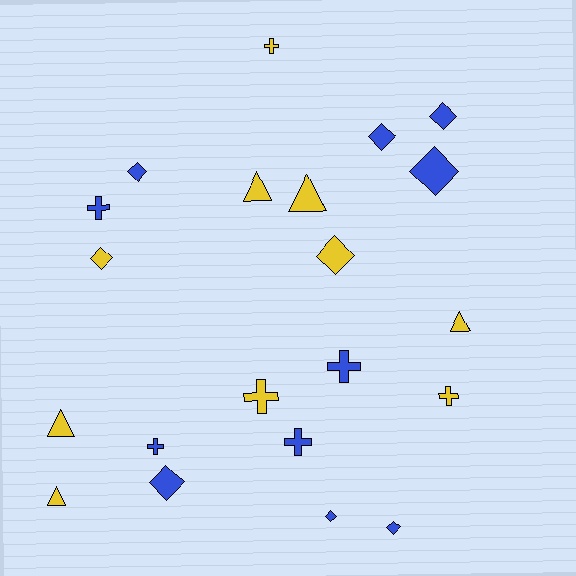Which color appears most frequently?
Blue, with 11 objects.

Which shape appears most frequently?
Diamond, with 9 objects.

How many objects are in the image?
There are 21 objects.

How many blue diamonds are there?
There are 7 blue diamonds.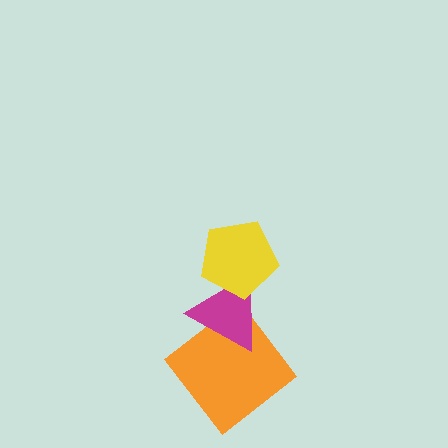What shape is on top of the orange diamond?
The magenta triangle is on top of the orange diamond.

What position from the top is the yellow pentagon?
The yellow pentagon is 1st from the top.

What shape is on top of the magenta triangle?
The yellow pentagon is on top of the magenta triangle.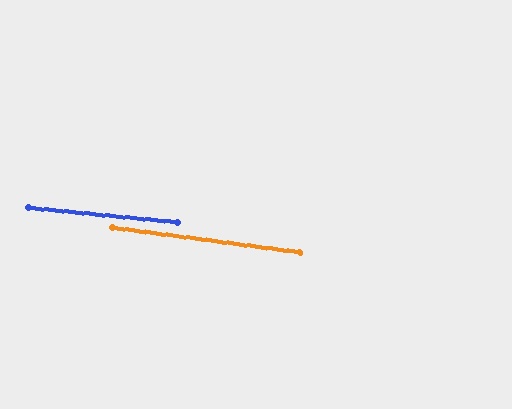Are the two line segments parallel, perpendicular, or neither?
Parallel — their directions differ by only 1.7°.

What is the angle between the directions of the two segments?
Approximately 2 degrees.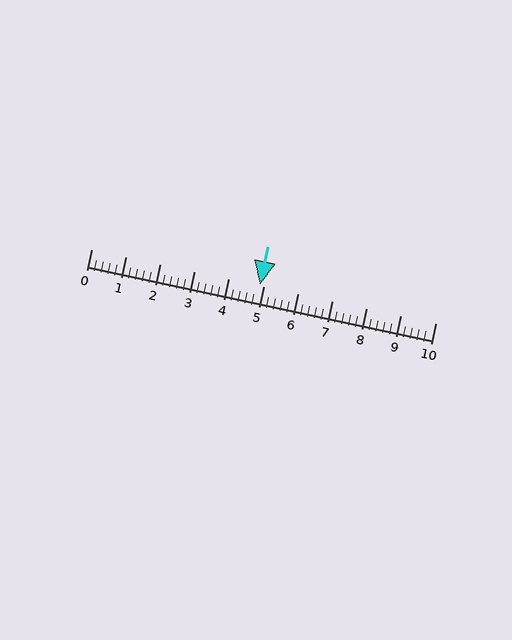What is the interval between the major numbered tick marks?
The major tick marks are spaced 1 units apart.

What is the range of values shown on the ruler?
The ruler shows values from 0 to 10.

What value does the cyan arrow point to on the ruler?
The cyan arrow points to approximately 4.9.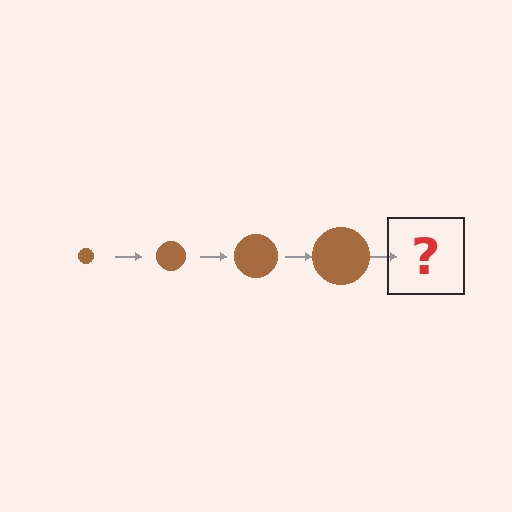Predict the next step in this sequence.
The next step is a brown circle, larger than the previous one.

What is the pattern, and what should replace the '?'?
The pattern is that the circle gets progressively larger each step. The '?' should be a brown circle, larger than the previous one.